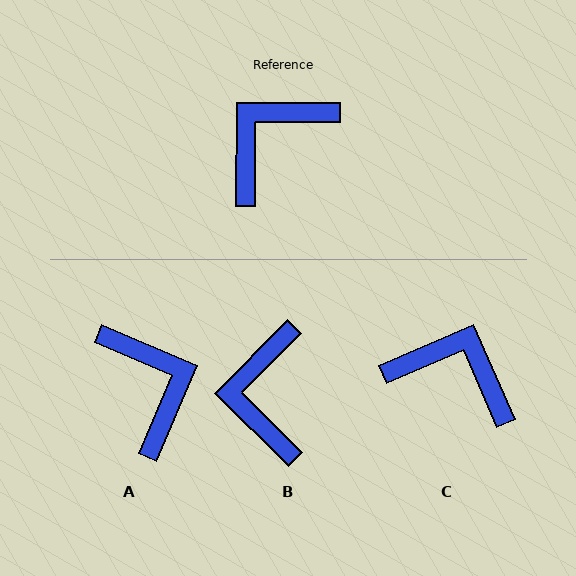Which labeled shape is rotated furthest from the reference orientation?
A, about 113 degrees away.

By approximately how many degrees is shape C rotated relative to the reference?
Approximately 66 degrees clockwise.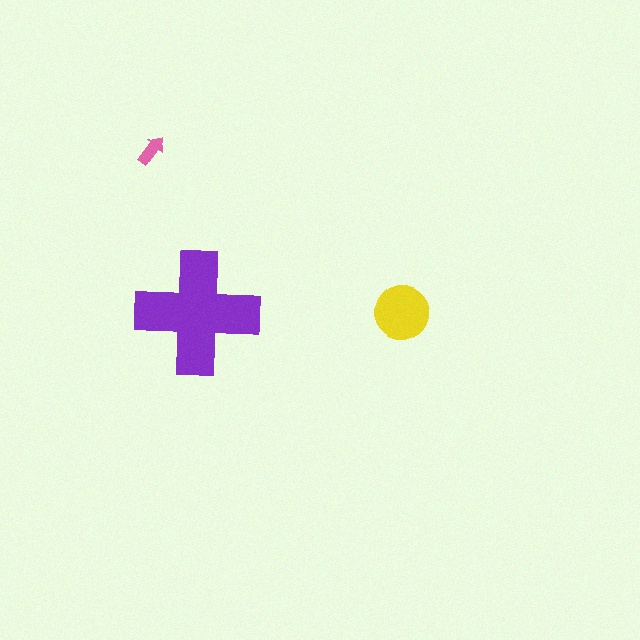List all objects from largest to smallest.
The purple cross, the yellow circle, the pink arrow.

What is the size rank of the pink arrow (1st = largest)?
3rd.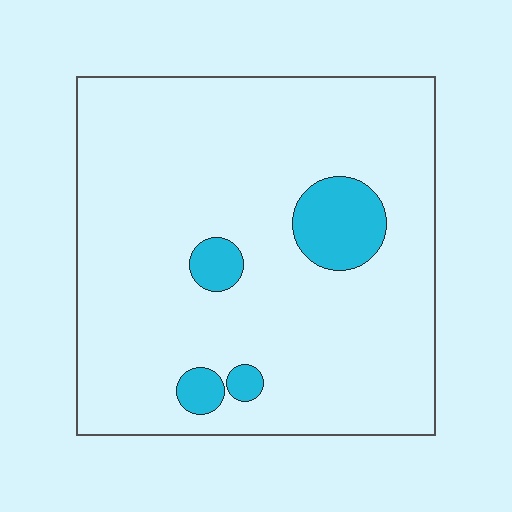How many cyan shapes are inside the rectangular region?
4.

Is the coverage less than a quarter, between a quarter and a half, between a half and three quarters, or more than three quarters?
Less than a quarter.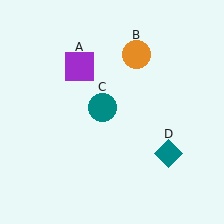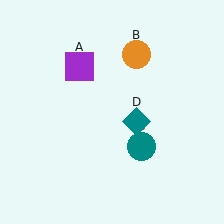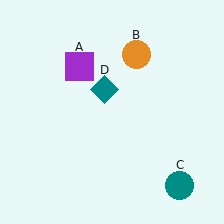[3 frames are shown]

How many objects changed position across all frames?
2 objects changed position: teal circle (object C), teal diamond (object D).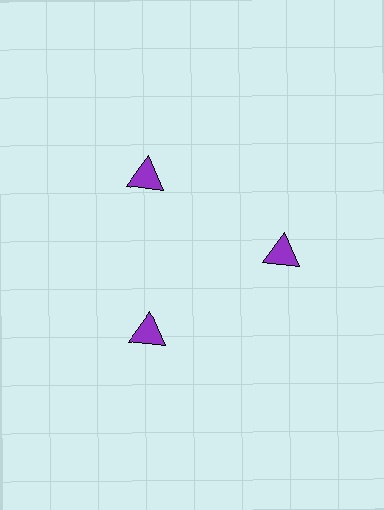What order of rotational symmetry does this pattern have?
This pattern has 3-fold rotational symmetry.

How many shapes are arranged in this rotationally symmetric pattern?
There are 3 shapes, arranged in 3 groups of 1.